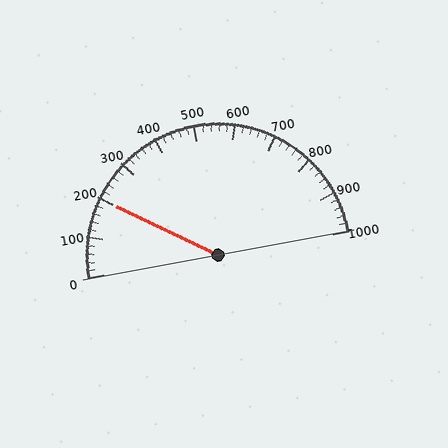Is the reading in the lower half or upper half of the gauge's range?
The reading is in the lower half of the range (0 to 1000).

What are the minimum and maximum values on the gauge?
The gauge ranges from 0 to 1000.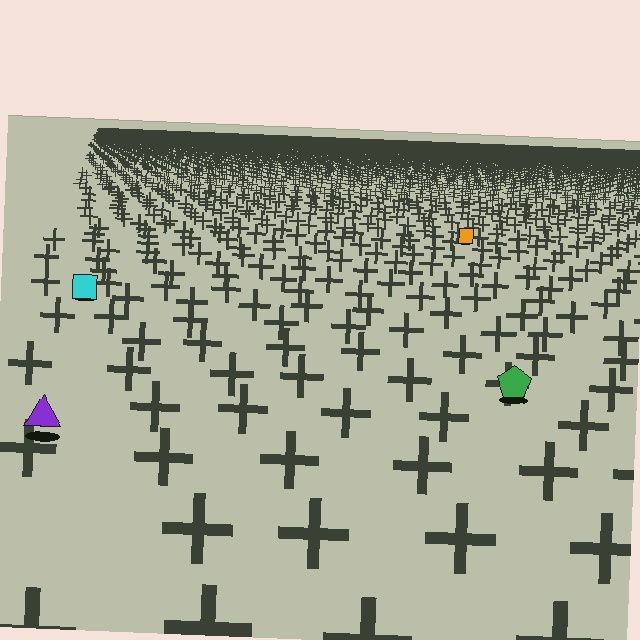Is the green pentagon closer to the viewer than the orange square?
Yes. The green pentagon is closer — you can tell from the texture gradient: the ground texture is coarser near it.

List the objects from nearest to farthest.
From nearest to farthest: the purple triangle, the green pentagon, the cyan square, the orange square.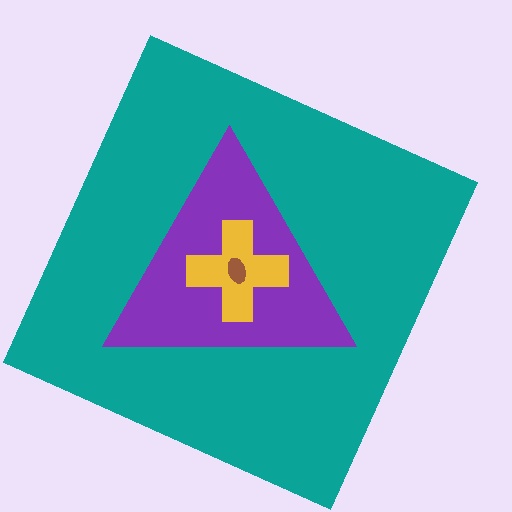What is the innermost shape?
The brown ellipse.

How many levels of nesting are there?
4.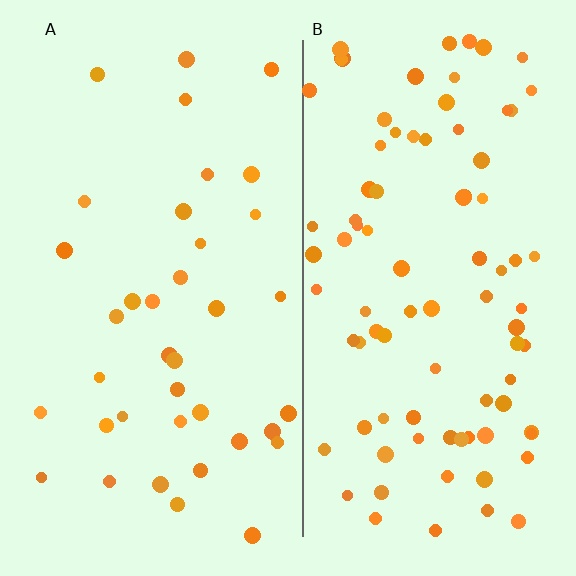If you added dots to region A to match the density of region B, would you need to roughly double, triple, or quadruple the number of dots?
Approximately double.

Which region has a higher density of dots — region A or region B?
B (the right).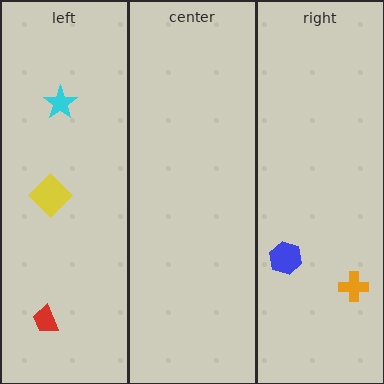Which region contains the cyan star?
The left region.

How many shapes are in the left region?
3.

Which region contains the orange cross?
The right region.